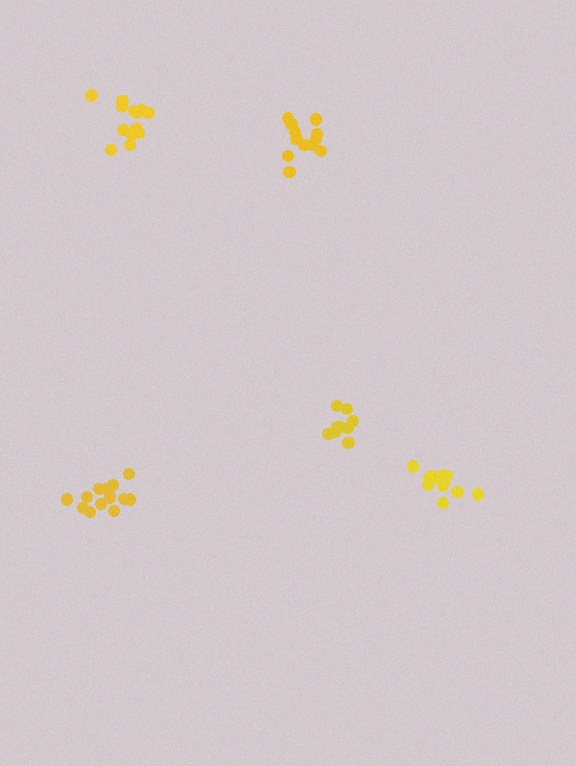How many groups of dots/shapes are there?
There are 5 groups.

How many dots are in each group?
Group 1: 12 dots, Group 2: 12 dots, Group 3: 13 dots, Group 4: 14 dots, Group 5: 9 dots (60 total).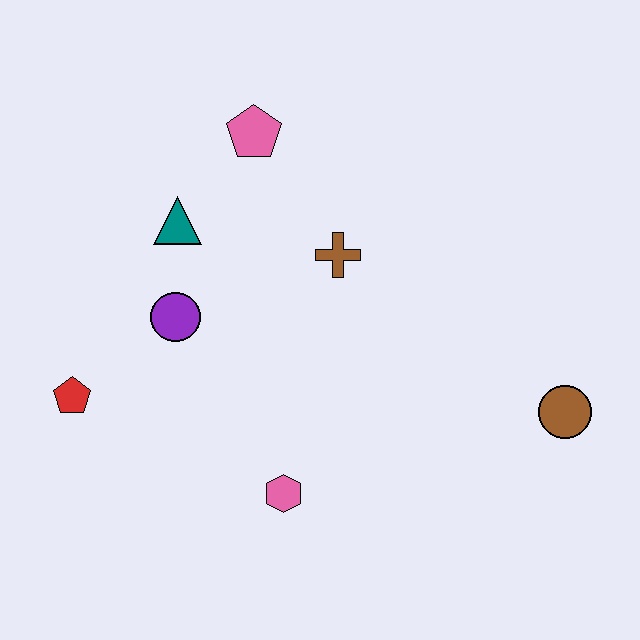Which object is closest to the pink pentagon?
The teal triangle is closest to the pink pentagon.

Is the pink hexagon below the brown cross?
Yes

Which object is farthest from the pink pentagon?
The brown circle is farthest from the pink pentagon.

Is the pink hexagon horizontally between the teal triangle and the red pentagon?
No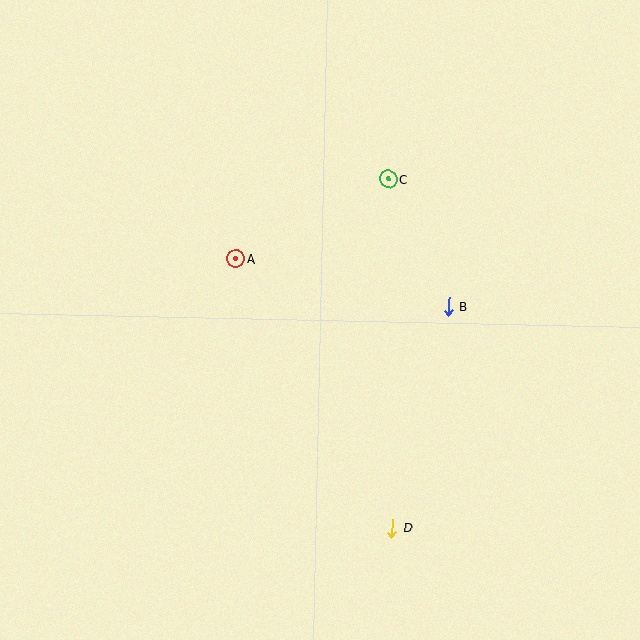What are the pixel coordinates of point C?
Point C is at (389, 179).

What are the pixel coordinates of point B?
Point B is at (449, 307).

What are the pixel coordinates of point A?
Point A is at (236, 259).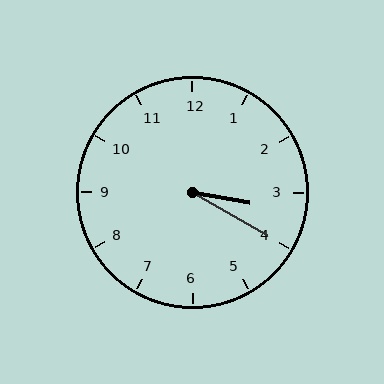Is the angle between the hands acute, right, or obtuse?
It is acute.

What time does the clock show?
3:20.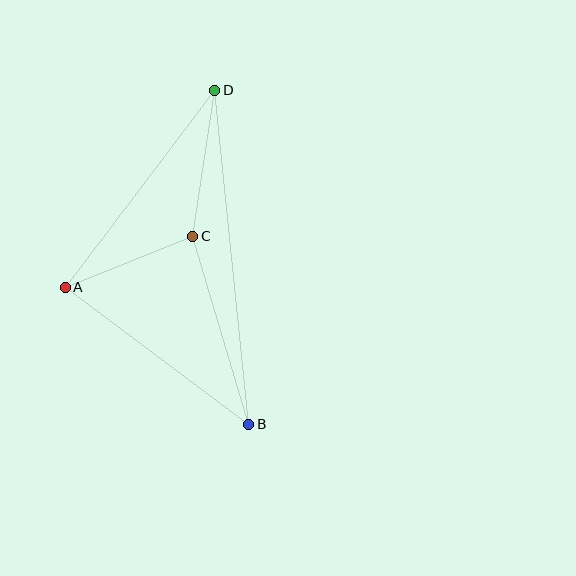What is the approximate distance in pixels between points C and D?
The distance between C and D is approximately 148 pixels.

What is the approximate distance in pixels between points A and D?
The distance between A and D is approximately 247 pixels.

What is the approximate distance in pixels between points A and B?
The distance between A and B is approximately 229 pixels.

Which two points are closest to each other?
Points A and C are closest to each other.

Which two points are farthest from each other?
Points B and D are farthest from each other.